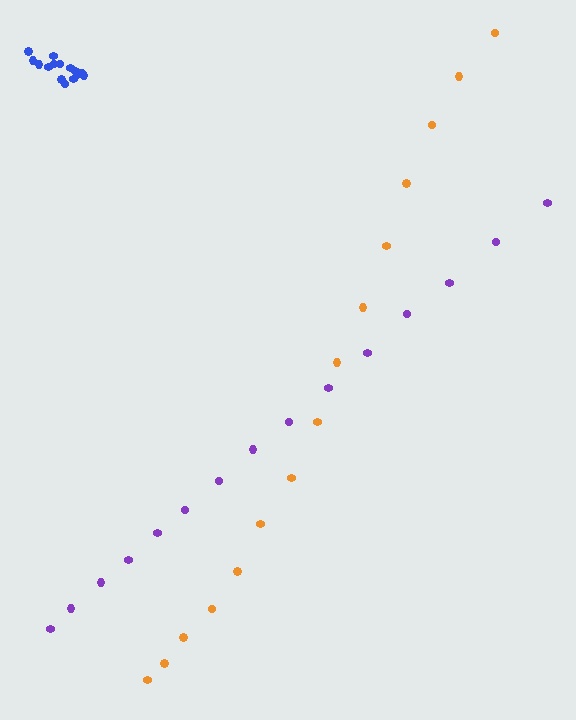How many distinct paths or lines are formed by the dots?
There are 3 distinct paths.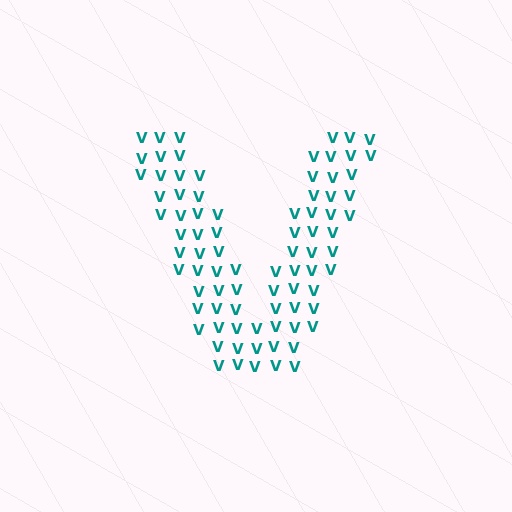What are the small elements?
The small elements are letter V's.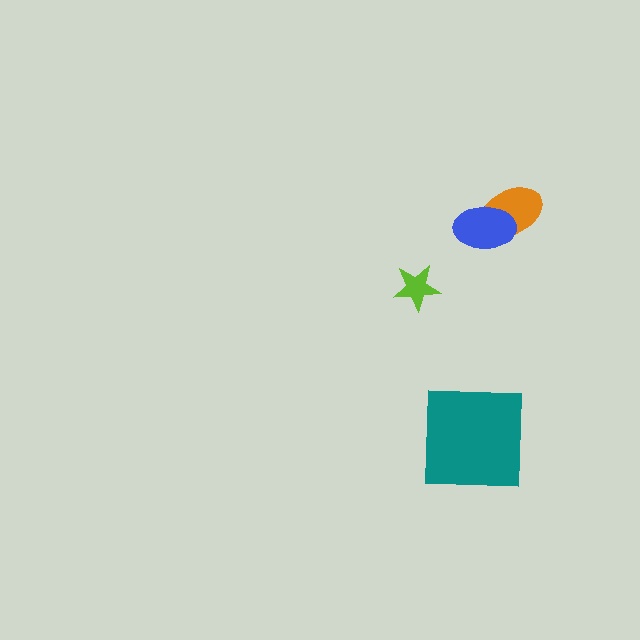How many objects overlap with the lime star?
0 objects overlap with the lime star.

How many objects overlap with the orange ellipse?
1 object overlaps with the orange ellipse.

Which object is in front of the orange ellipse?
The blue ellipse is in front of the orange ellipse.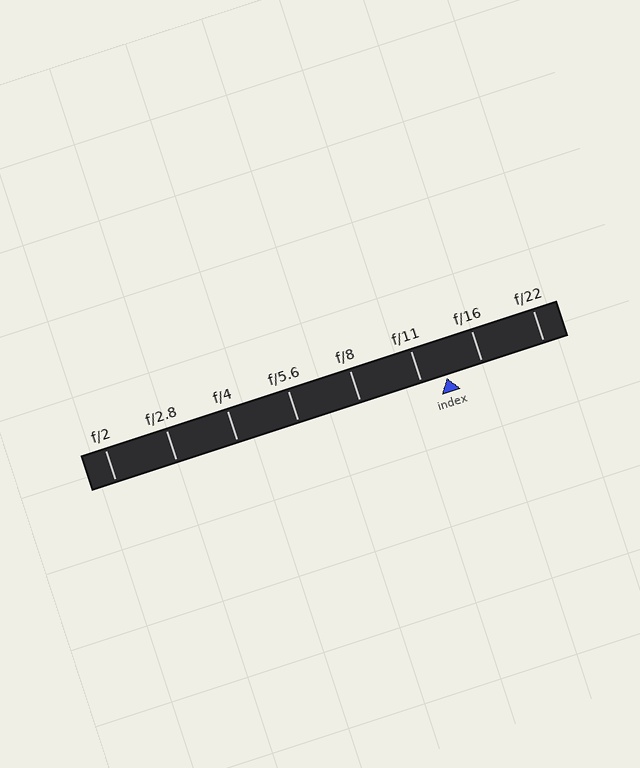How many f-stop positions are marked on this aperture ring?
There are 8 f-stop positions marked.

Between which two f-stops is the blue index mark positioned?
The index mark is between f/11 and f/16.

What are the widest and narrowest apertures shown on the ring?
The widest aperture shown is f/2 and the narrowest is f/22.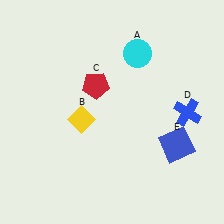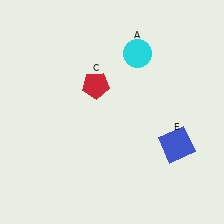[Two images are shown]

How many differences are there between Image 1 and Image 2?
There are 2 differences between the two images.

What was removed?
The yellow diamond (B), the blue cross (D) were removed in Image 2.